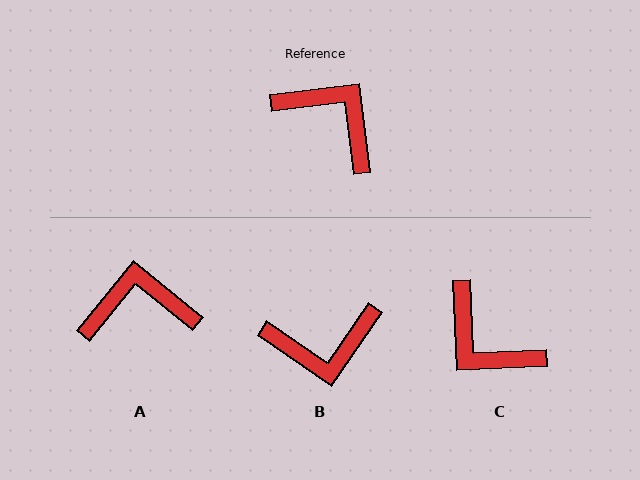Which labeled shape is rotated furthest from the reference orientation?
C, about 175 degrees away.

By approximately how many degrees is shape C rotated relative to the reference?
Approximately 175 degrees counter-clockwise.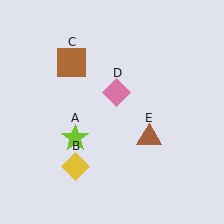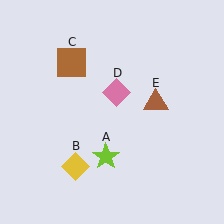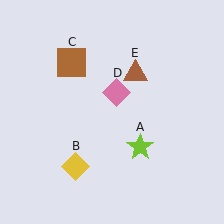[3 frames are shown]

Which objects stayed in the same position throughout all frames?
Yellow diamond (object B) and brown square (object C) and pink diamond (object D) remained stationary.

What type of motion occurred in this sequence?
The lime star (object A), brown triangle (object E) rotated counterclockwise around the center of the scene.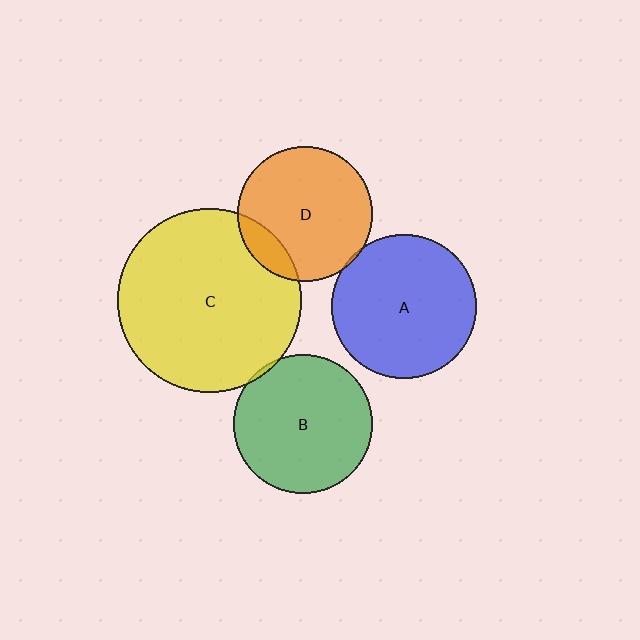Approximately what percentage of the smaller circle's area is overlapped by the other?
Approximately 15%.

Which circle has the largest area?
Circle C (yellow).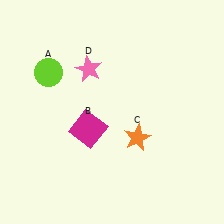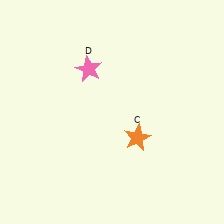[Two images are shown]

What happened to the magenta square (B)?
The magenta square (B) was removed in Image 2. It was in the bottom-left area of Image 1.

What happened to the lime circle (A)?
The lime circle (A) was removed in Image 2. It was in the top-left area of Image 1.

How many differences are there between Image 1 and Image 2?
There are 2 differences between the two images.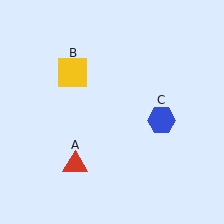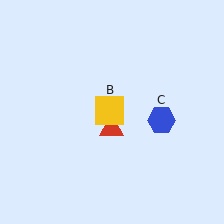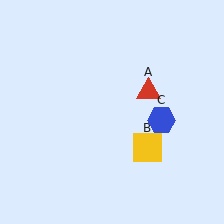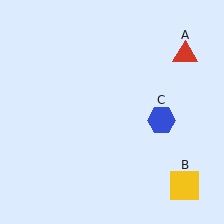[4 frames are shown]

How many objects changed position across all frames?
2 objects changed position: red triangle (object A), yellow square (object B).